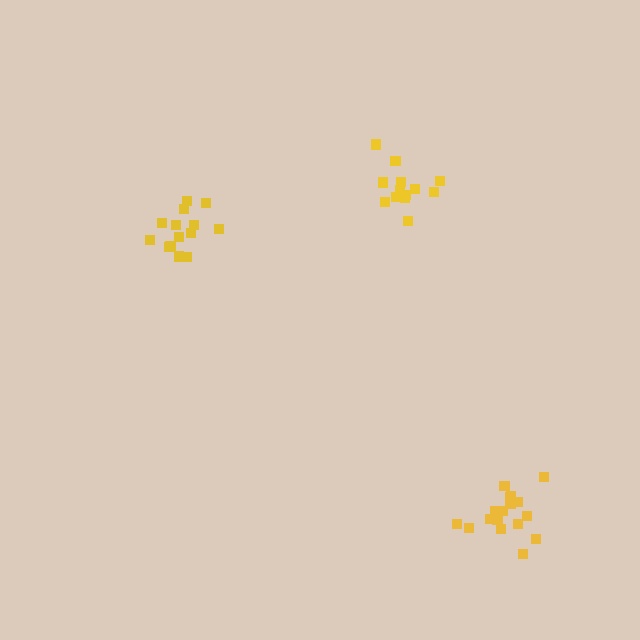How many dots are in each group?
Group 1: 13 dots, Group 2: 17 dots, Group 3: 15 dots (45 total).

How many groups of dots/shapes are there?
There are 3 groups.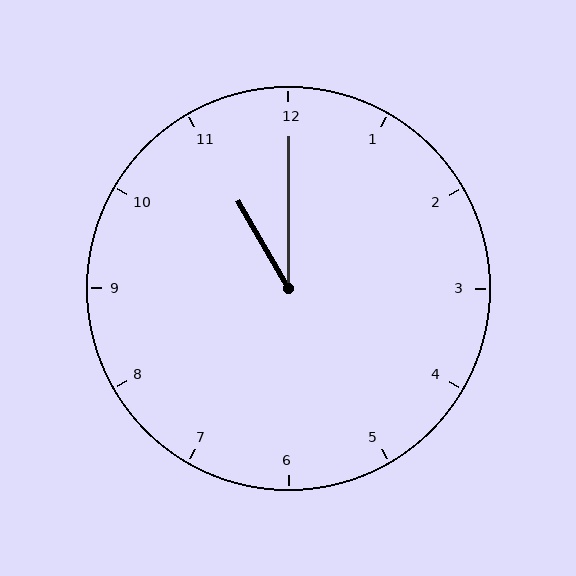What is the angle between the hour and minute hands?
Approximately 30 degrees.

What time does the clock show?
11:00.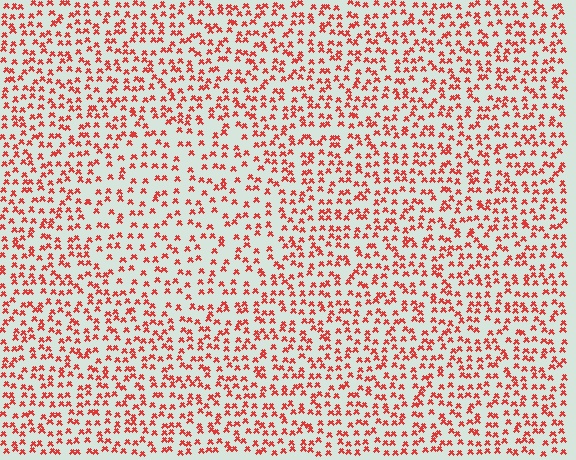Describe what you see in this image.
The image contains small red elements arranged at two different densities. A circle-shaped region is visible where the elements are less densely packed than the surrounding area.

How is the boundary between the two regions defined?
The boundary is defined by a change in element density (approximately 1.5x ratio). All elements are the same color, size, and shape.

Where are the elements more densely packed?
The elements are more densely packed outside the circle boundary.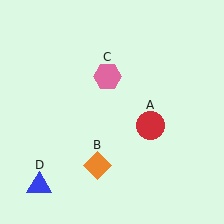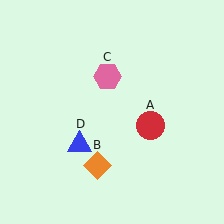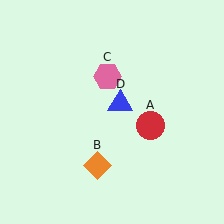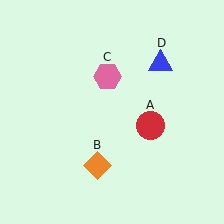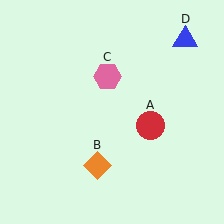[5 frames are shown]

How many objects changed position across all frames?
1 object changed position: blue triangle (object D).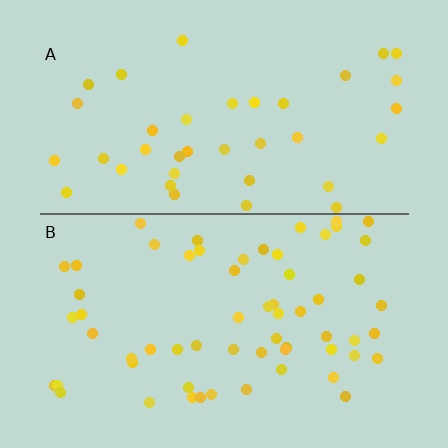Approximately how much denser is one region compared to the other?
Approximately 1.6× — region B over region A.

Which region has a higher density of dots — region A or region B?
B (the bottom).